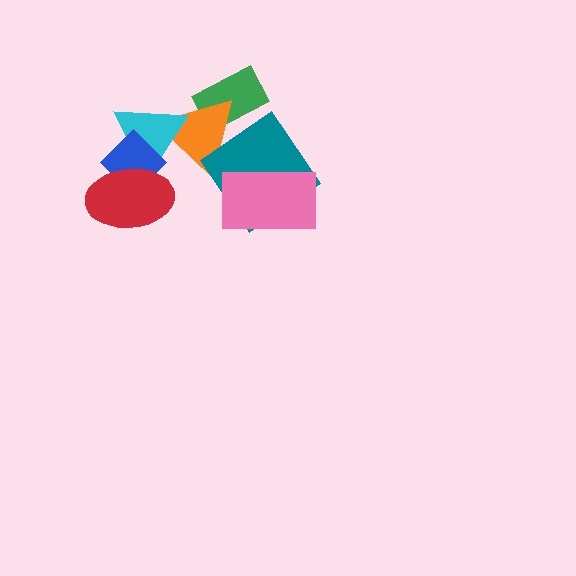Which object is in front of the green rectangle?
The orange triangle is in front of the green rectangle.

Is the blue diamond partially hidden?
Yes, it is partially covered by another shape.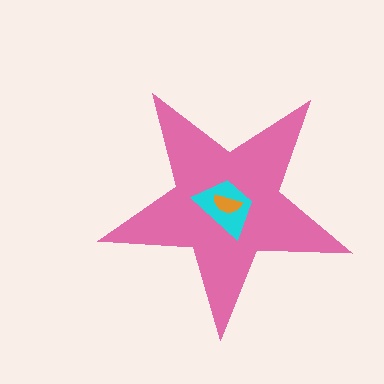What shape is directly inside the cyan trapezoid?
The orange semicircle.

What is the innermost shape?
The orange semicircle.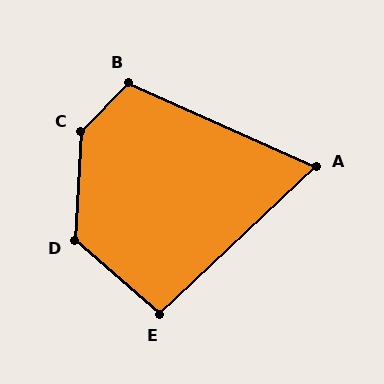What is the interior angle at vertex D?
Approximately 128 degrees (obtuse).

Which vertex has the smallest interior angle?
A, at approximately 67 degrees.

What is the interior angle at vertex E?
Approximately 95 degrees (obtuse).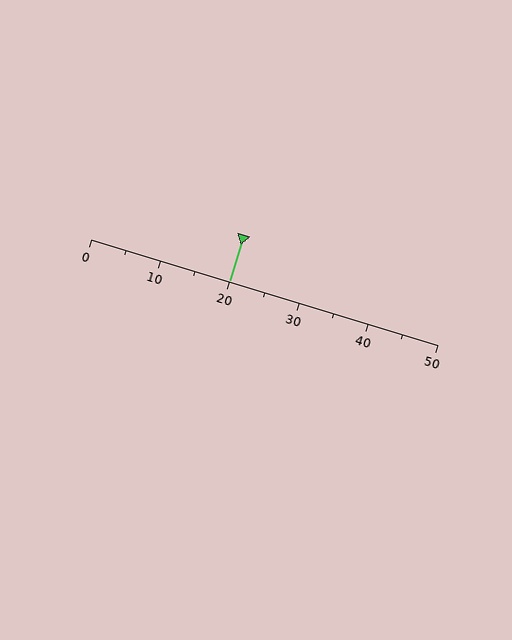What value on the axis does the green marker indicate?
The marker indicates approximately 20.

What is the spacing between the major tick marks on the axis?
The major ticks are spaced 10 apart.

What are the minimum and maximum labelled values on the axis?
The axis runs from 0 to 50.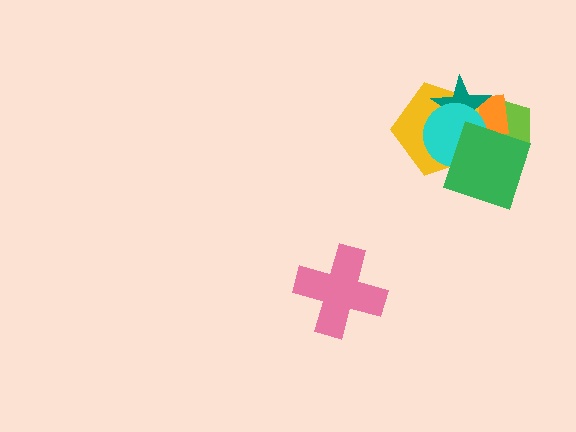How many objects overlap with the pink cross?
0 objects overlap with the pink cross.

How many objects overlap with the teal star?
5 objects overlap with the teal star.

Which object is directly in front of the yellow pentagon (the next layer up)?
The teal star is directly in front of the yellow pentagon.